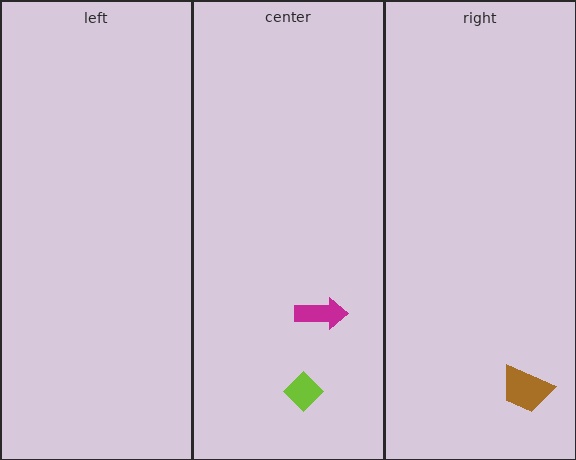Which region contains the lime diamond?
The center region.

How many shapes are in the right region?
1.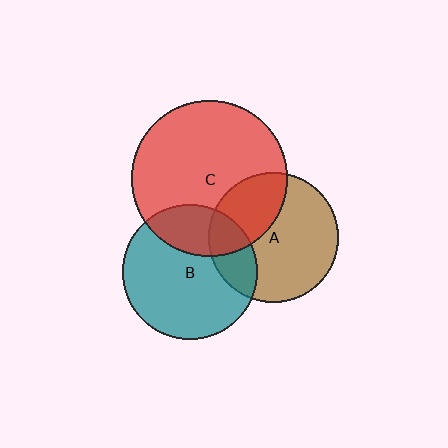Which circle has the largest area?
Circle C (red).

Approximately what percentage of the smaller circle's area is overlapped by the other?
Approximately 25%.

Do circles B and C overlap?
Yes.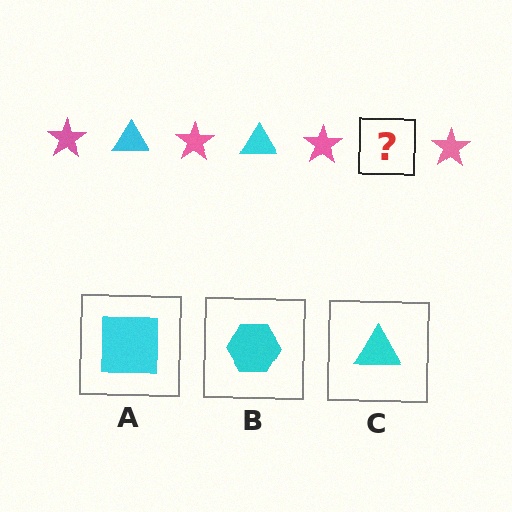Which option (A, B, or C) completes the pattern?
C.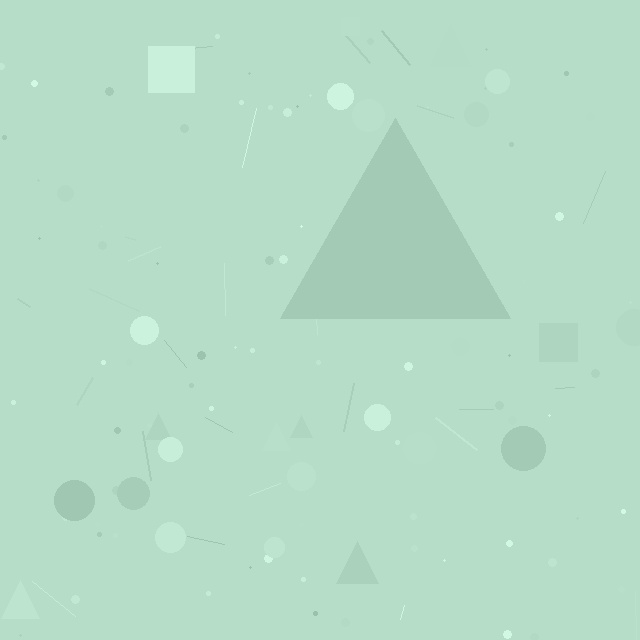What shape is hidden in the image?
A triangle is hidden in the image.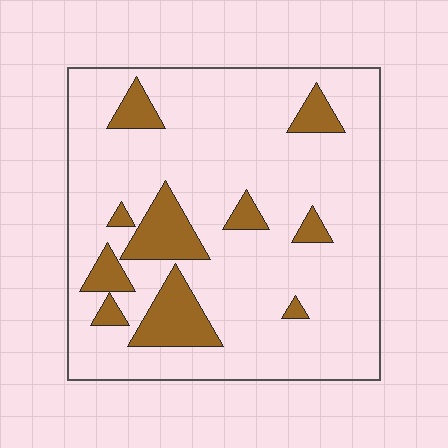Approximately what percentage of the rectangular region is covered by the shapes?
Approximately 15%.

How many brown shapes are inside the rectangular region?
10.